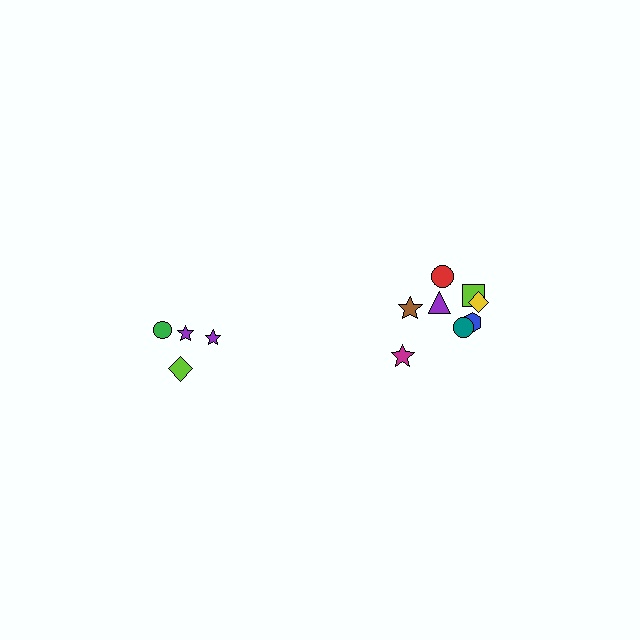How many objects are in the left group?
There are 4 objects.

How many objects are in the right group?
There are 8 objects.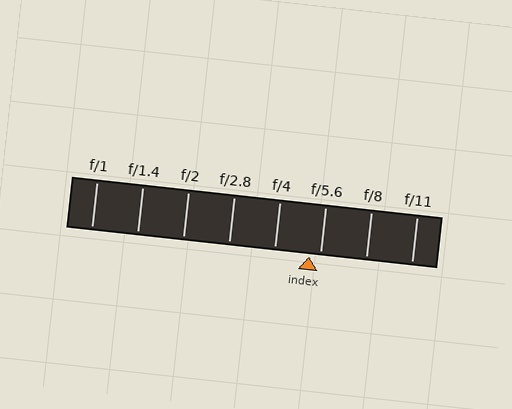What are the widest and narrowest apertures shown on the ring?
The widest aperture shown is f/1 and the narrowest is f/11.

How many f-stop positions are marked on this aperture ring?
There are 8 f-stop positions marked.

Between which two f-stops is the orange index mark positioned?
The index mark is between f/4 and f/5.6.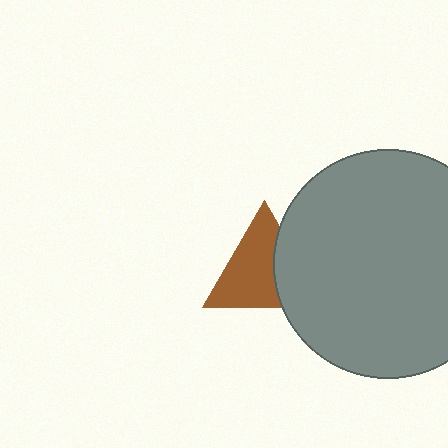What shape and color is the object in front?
The object in front is a gray circle.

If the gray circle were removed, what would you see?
You would see the complete brown triangle.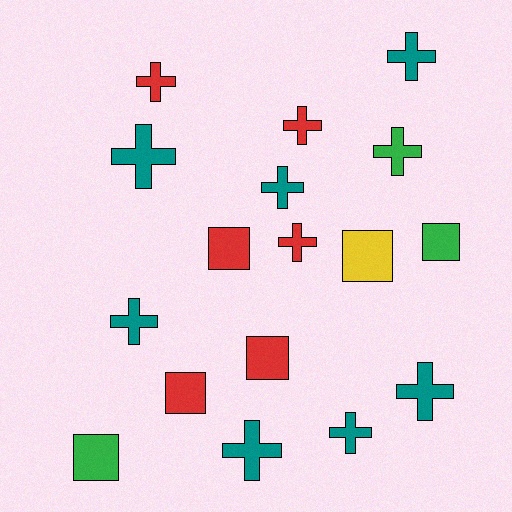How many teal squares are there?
There are no teal squares.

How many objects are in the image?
There are 17 objects.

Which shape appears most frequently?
Cross, with 11 objects.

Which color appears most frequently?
Teal, with 7 objects.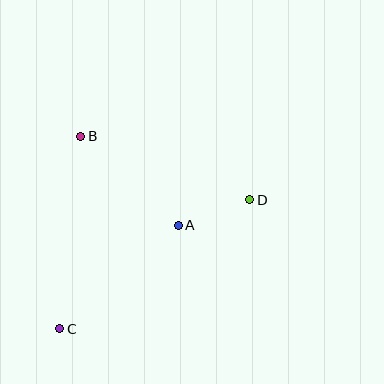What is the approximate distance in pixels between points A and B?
The distance between A and B is approximately 132 pixels.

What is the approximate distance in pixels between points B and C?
The distance between B and C is approximately 194 pixels.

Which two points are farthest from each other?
Points C and D are farthest from each other.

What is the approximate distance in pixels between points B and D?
The distance between B and D is approximately 180 pixels.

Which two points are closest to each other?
Points A and D are closest to each other.